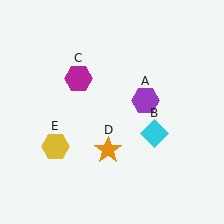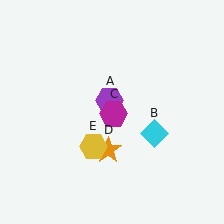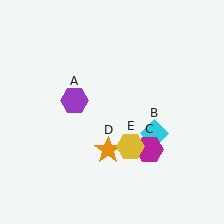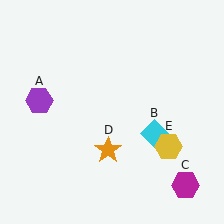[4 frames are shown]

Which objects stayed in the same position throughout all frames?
Cyan diamond (object B) and orange star (object D) remained stationary.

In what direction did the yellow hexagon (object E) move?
The yellow hexagon (object E) moved right.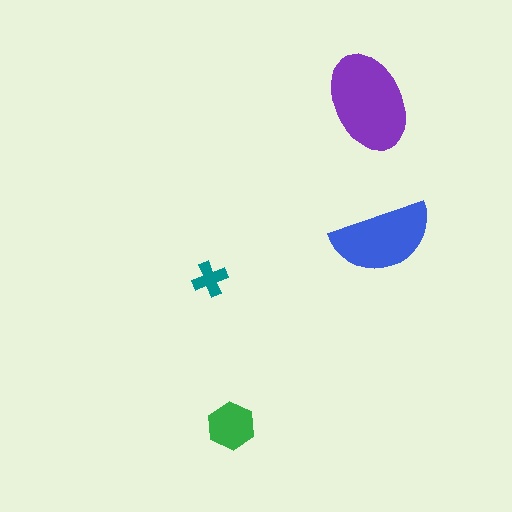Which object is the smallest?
The teal cross.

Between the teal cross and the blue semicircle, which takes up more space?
The blue semicircle.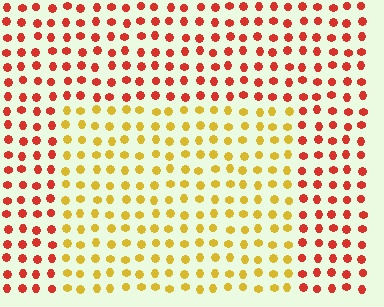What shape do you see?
I see a rectangle.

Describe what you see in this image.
The image is filled with small red elements in a uniform arrangement. A rectangle-shaped region is visible where the elements are tinted to a slightly different hue, forming a subtle color boundary.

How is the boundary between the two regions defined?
The boundary is defined purely by a slight shift in hue (about 47 degrees). Spacing, size, and orientation are identical on both sides.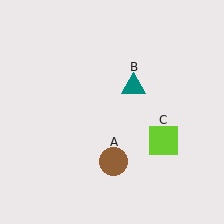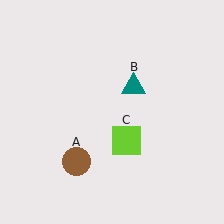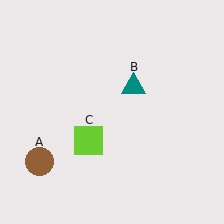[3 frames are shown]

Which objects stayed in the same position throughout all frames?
Teal triangle (object B) remained stationary.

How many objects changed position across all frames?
2 objects changed position: brown circle (object A), lime square (object C).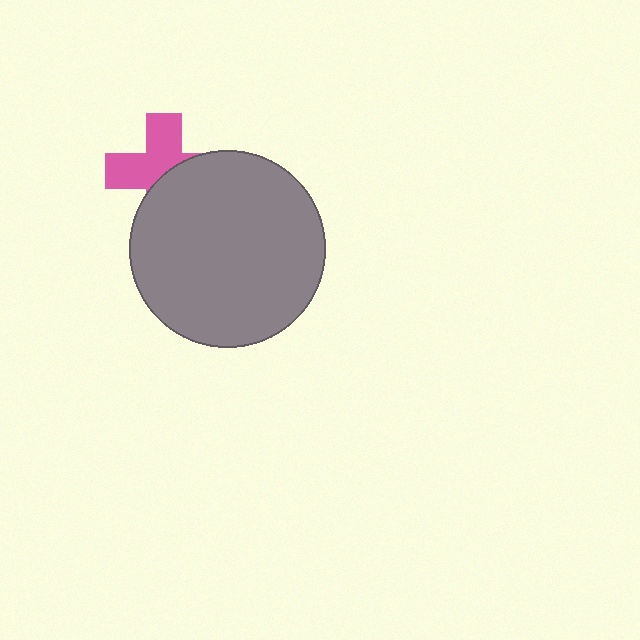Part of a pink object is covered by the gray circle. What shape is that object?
It is a cross.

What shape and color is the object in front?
The object in front is a gray circle.